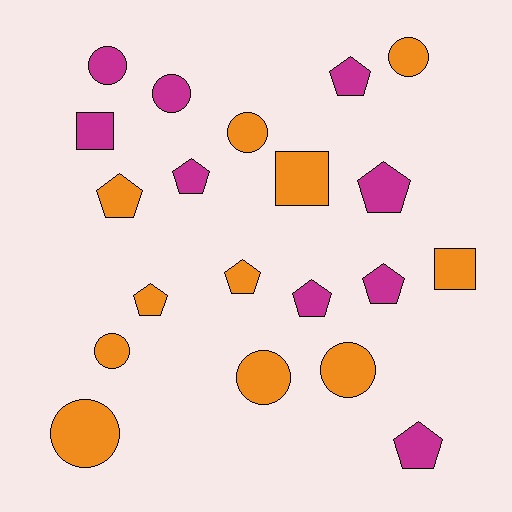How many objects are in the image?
There are 20 objects.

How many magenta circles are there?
There are 2 magenta circles.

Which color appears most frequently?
Orange, with 11 objects.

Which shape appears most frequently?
Pentagon, with 9 objects.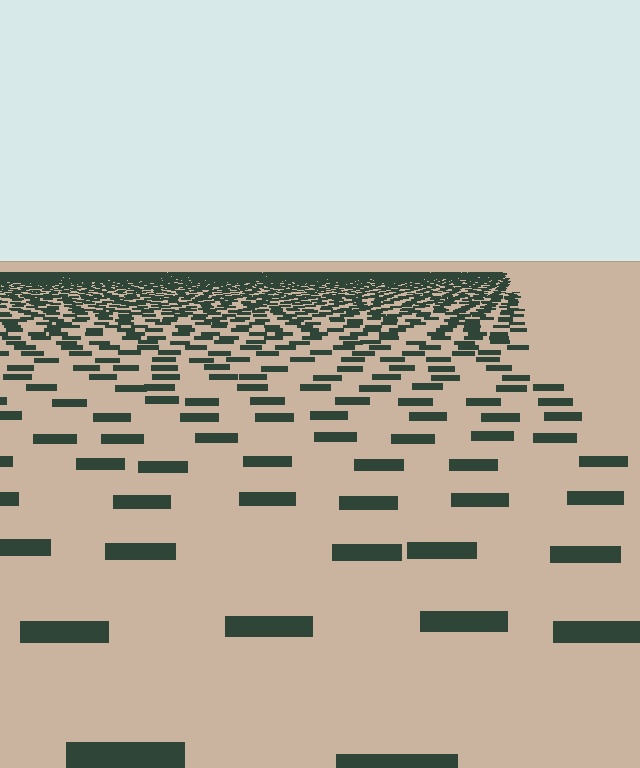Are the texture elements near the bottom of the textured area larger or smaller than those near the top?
Larger. Near the bottom, elements are closer to the viewer and appear at a bigger on-screen size.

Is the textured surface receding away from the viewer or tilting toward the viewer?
The surface is receding away from the viewer. Texture elements get smaller and denser toward the top.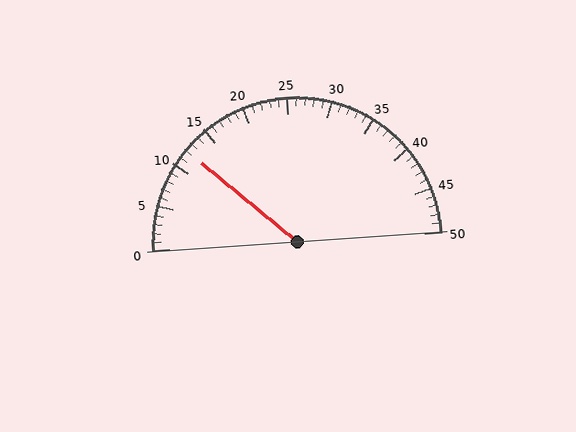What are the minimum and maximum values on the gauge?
The gauge ranges from 0 to 50.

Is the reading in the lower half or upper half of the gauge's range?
The reading is in the lower half of the range (0 to 50).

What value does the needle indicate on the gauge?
The needle indicates approximately 12.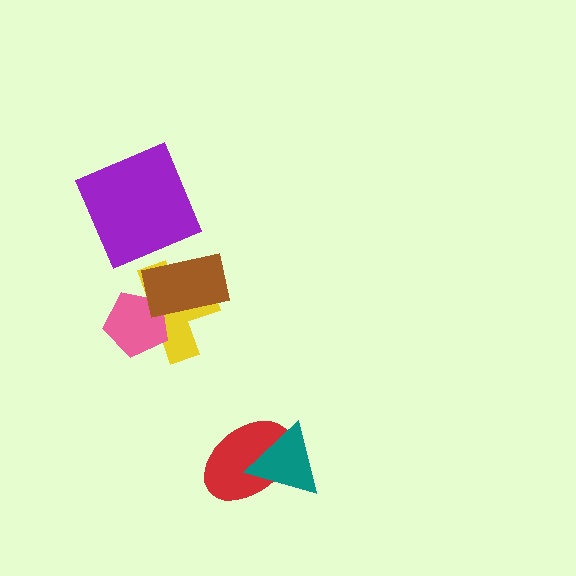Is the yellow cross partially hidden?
Yes, it is partially covered by another shape.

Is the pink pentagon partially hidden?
Yes, it is partially covered by another shape.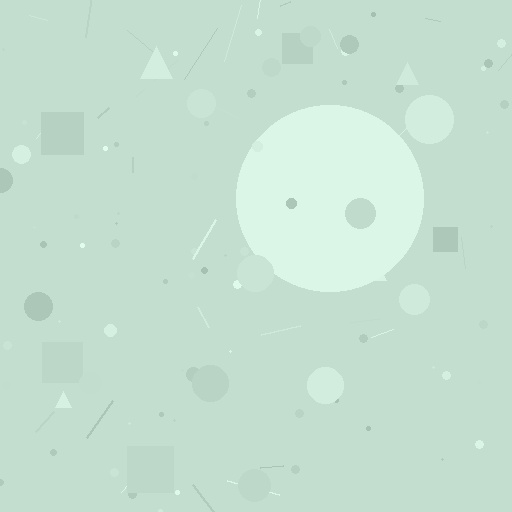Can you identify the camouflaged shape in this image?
The camouflaged shape is a circle.